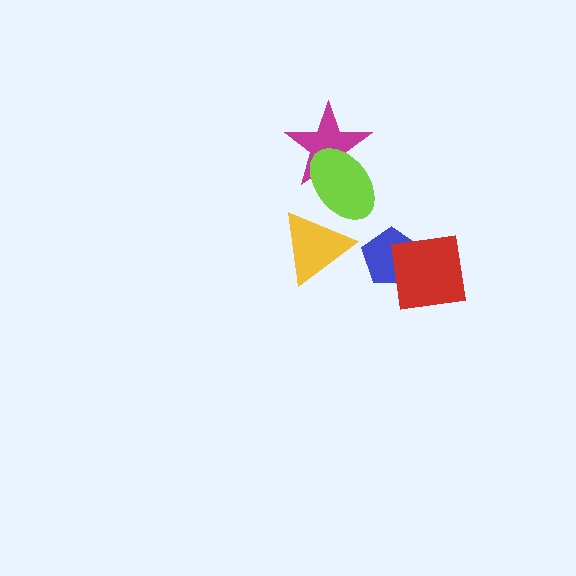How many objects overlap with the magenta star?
1 object overlaps with the magenta star.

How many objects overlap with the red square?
1 object overlaps with the red square.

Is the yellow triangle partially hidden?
No, no other shape covers it.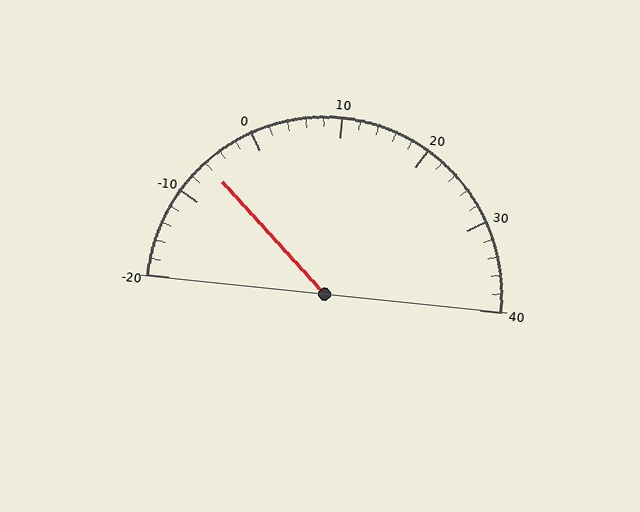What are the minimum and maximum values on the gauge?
The gauge ranges from -20 to 40.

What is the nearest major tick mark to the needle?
The nearest major tick mark is -10.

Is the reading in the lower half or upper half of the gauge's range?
The reading is in the lower half of the range (-20 to 40).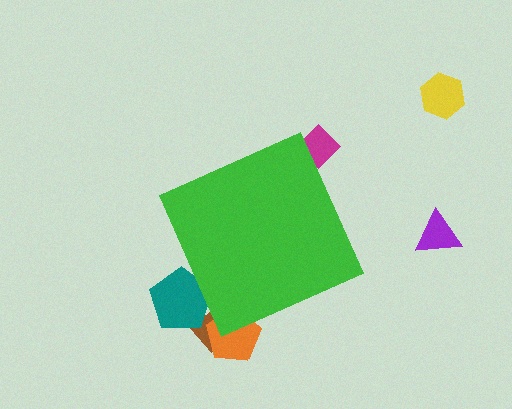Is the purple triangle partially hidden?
No, the purple triangle is fully visible.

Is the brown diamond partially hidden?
Yes, the brown diamond is partially hidden behind the green diamond.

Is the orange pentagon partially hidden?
Yes, the orange pentagon is partially hidden behind the green diamond.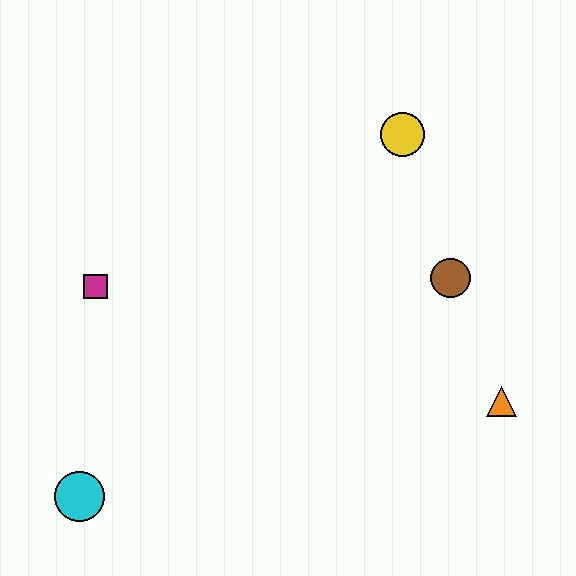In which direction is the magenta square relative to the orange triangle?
The magenta square is to the left of the orange triangle.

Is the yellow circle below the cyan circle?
No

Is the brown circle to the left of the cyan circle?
No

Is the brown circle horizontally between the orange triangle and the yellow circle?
Yes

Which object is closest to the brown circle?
The orange triangle is closest to the brown circle.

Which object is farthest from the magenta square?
The orange triangle is farthest from the magenta square.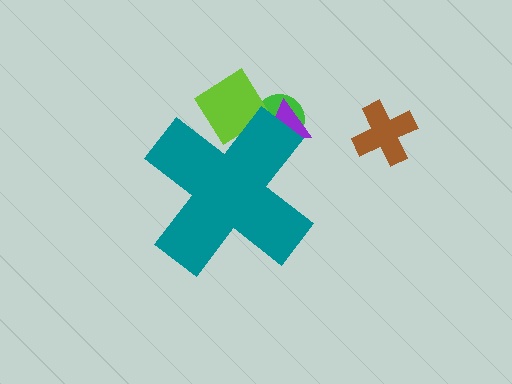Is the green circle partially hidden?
Yes, the green circle is partially hidden behind the teal cross.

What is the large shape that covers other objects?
A teal cross.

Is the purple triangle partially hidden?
Yes, the purple triangle is partially hidden behind the teal cross.